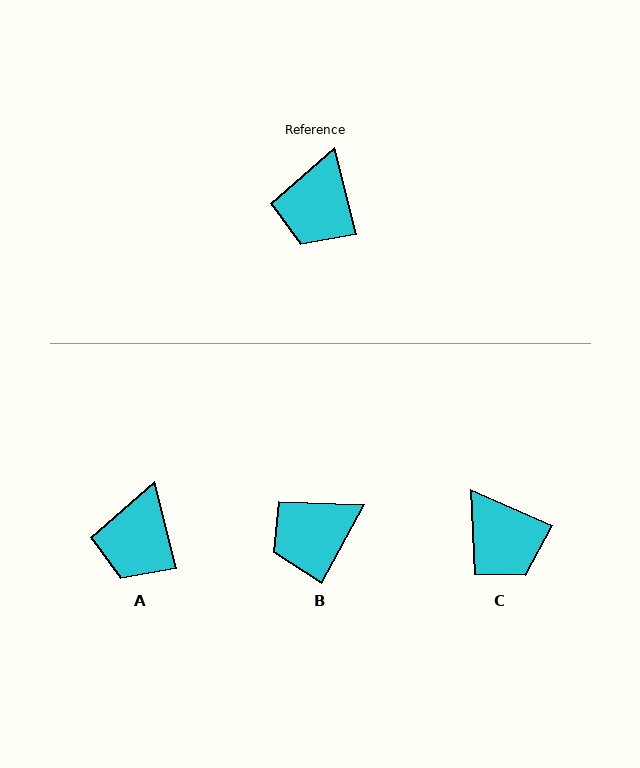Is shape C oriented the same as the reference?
No, it is off by about 52 degrees.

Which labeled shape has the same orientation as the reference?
A.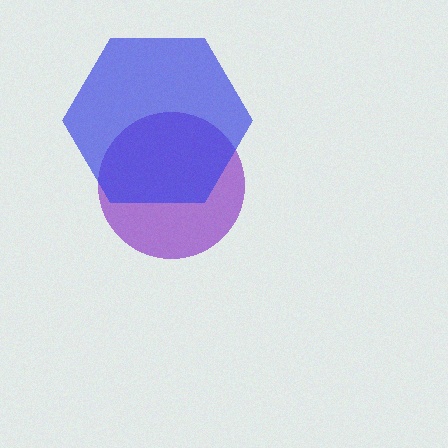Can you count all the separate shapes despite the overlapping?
Yes, there are 2 separate shapes.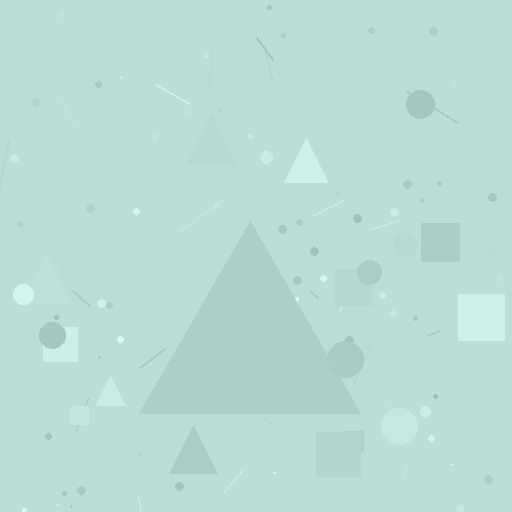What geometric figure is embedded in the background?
A triangle is embedded in the background.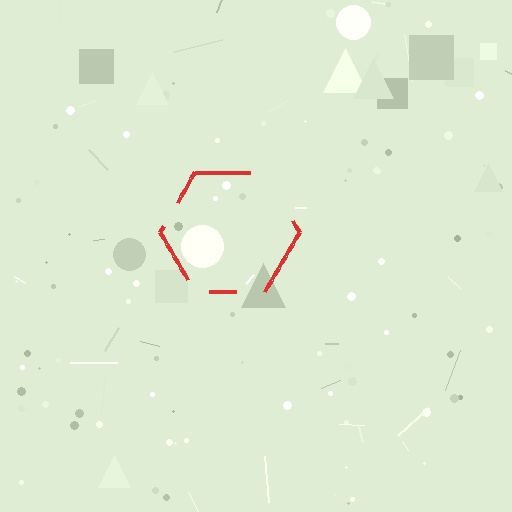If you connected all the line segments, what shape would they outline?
They would outline a hexagon.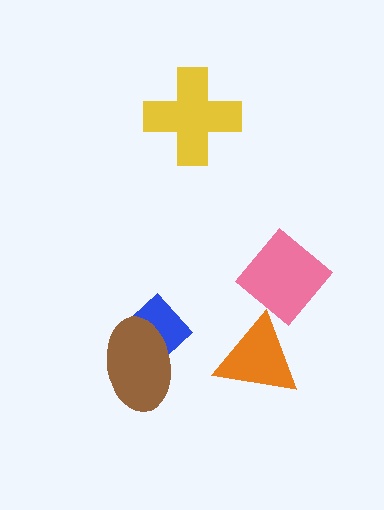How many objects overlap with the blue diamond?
1 object overlaps with the blue diamond.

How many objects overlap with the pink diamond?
0 objects overlap with the pink diamond.